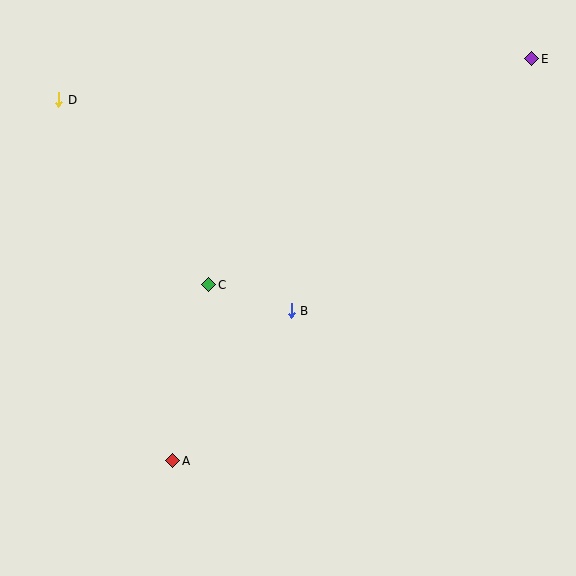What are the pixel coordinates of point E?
Point E is at (532, 59).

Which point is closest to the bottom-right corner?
Point B is closest to the bottom-right corner.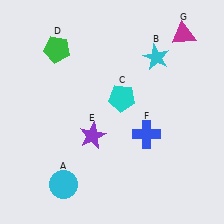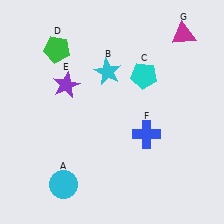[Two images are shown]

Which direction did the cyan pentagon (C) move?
The cyan pentagon (C) moved up.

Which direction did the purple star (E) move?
The purple star (E) moved up.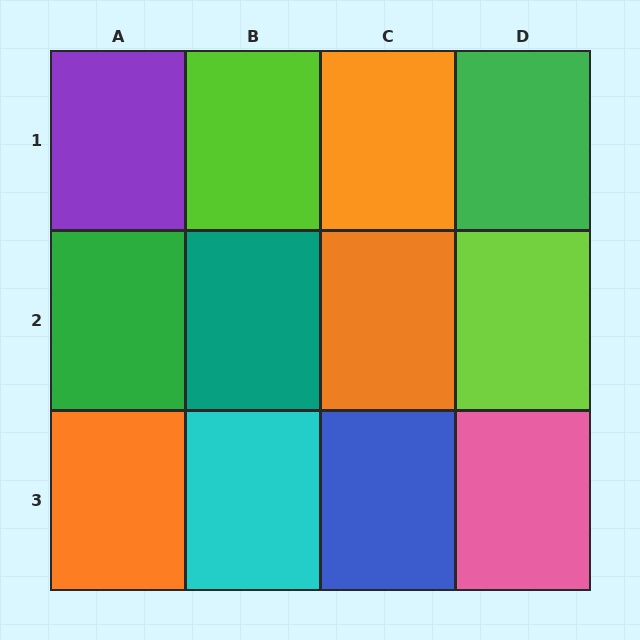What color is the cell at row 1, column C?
Orange.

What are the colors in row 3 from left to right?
Orange, cyan, blue, pink.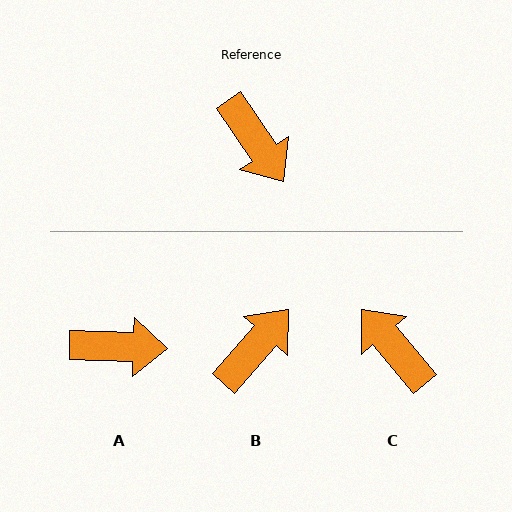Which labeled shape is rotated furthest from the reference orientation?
C, about 174 degrees away.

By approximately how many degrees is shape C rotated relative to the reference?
Approximately 174 degrees clockwise.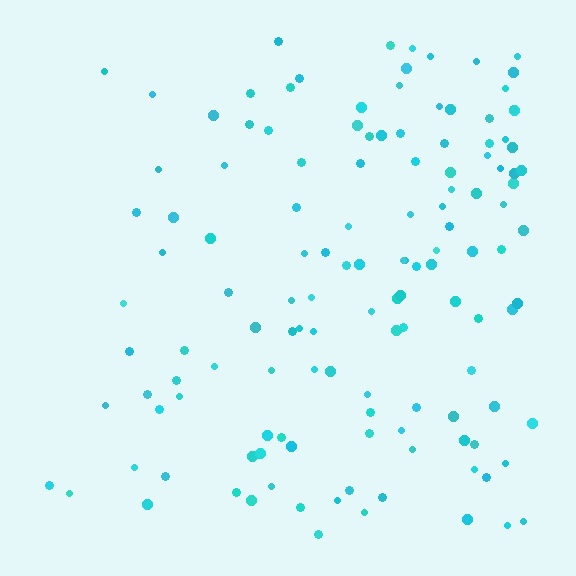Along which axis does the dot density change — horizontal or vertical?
Horizontal.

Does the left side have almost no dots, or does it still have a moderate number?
Still a moderate number, just noticeably fewer than the right.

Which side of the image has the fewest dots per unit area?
The left.